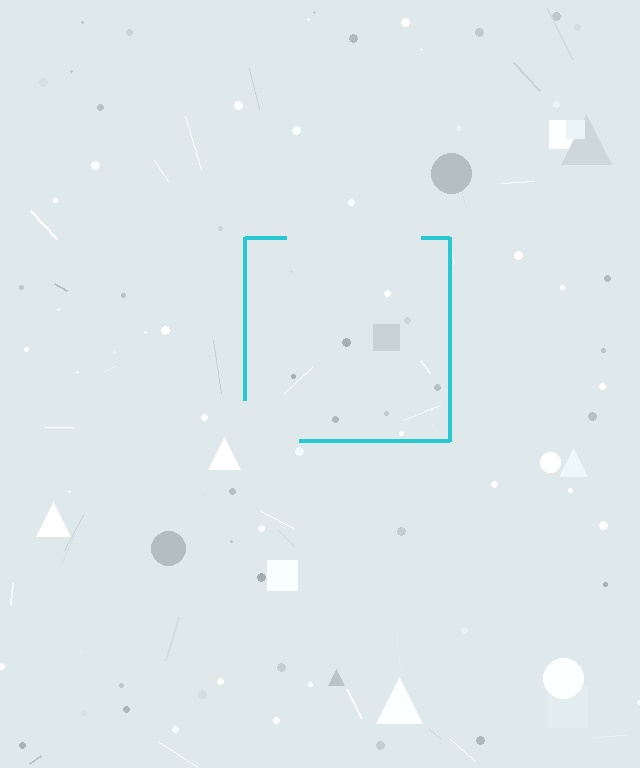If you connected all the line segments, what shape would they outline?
They would outline a square.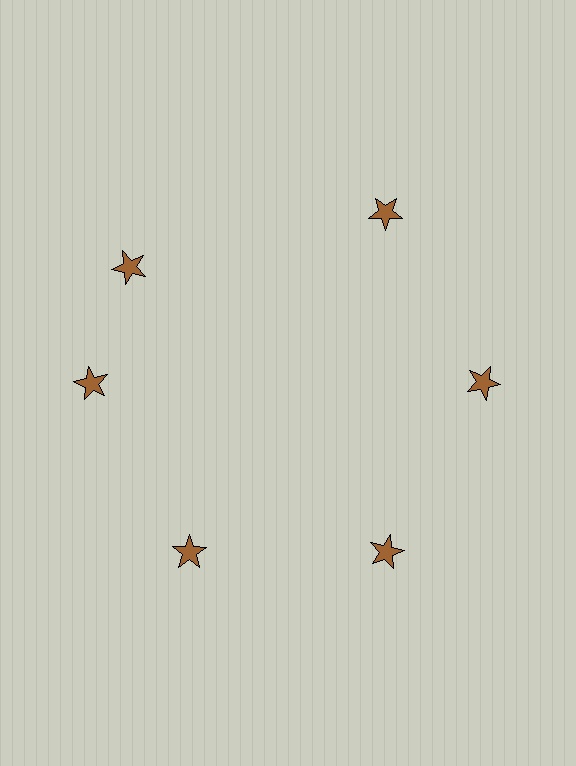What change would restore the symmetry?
The symmetry would be restored by rotating it back into even spacing with its neighbors so that all 6 stars sit at equal angles and equal distance from the center.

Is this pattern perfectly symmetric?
No. The 6 brown stars are arranged in a ring, but one element near the 11 o'clock position is rotated out of alignment along the ring, breaking the 6-fold rotational symmetry.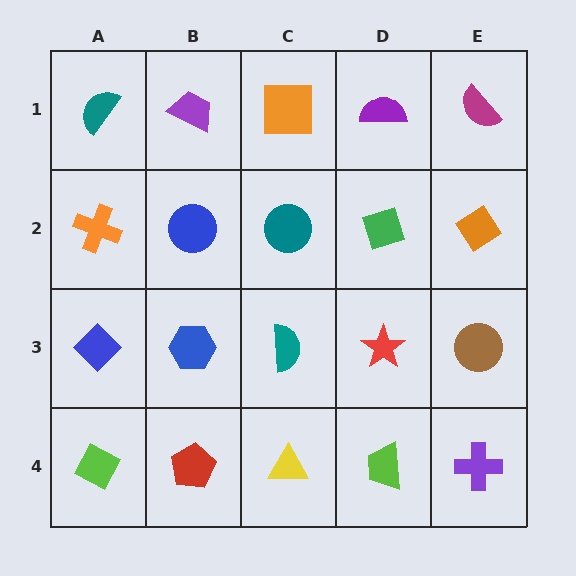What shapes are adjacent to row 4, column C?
A teal semicircle (row 3, column C), a red pentagon (row 4, column B), a lime trapezoid (row 4, column D).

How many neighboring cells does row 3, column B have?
4.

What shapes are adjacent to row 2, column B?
A purple trapezoid (row 1, column B), a blue hexagon (row 3, column B), an orange cross (row 2, column A), a teal circle (row 2, column C).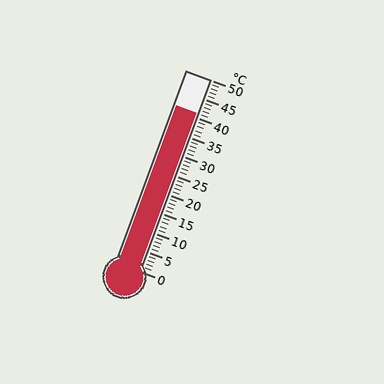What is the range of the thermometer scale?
The thermometer scale ranges from 0°C to 50°C.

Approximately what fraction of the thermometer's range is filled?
The thermometer is filled to approximately 80% of its range.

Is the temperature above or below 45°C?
The temperature is below 45°C.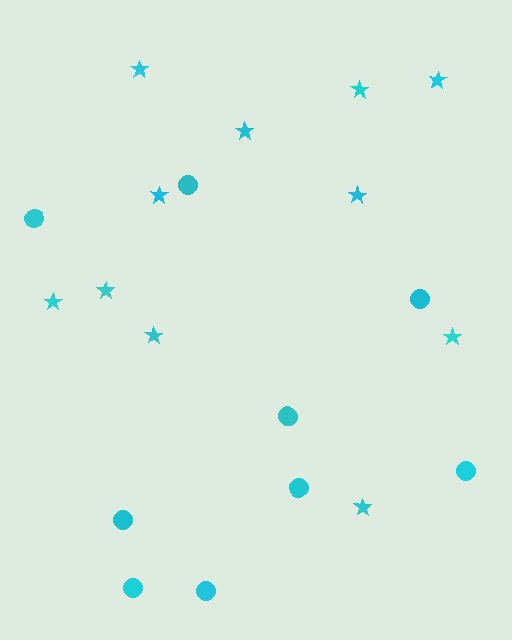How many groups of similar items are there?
There are 2 groups: one group of circles (9) and one group of stars (11).